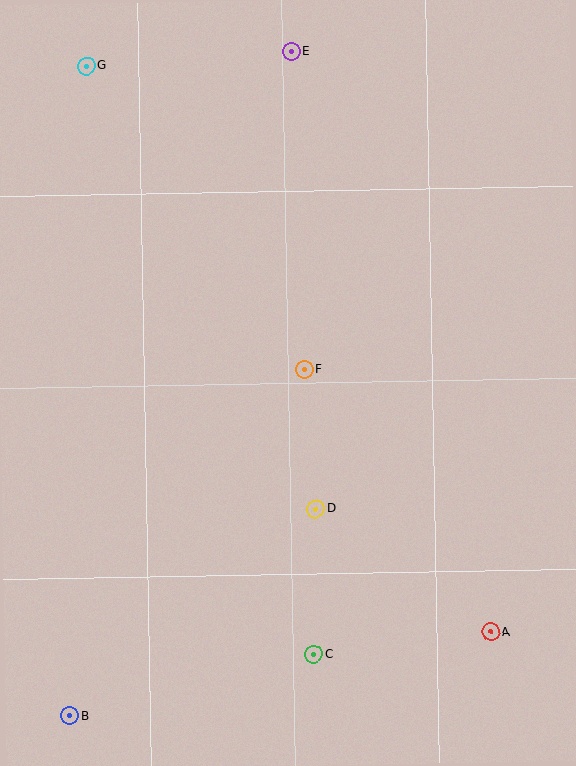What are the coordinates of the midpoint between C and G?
The midpoint between C and G is at (200, 360).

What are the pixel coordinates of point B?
Point B is at (70, 715).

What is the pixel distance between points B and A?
The distance between B and A is 429 pixels.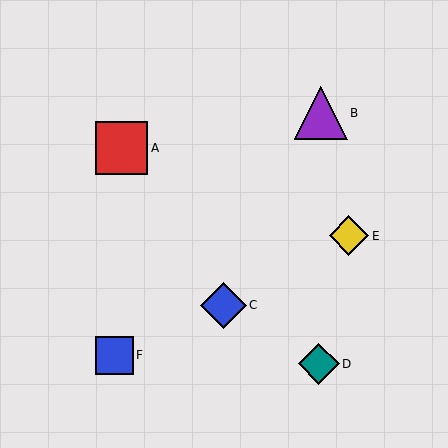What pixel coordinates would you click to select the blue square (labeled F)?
Click at (114, 355) to select the blue square F.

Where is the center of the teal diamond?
The center of the teal diamond is at (319, 364).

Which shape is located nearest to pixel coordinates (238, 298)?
The blue diamond (labeled C) at (223, 305) is nearest to that location.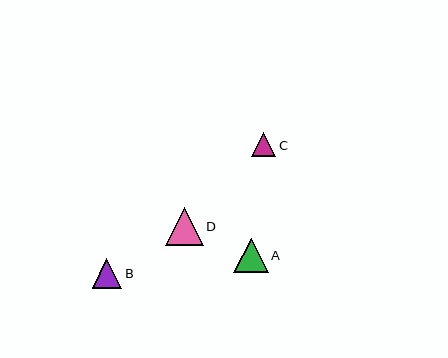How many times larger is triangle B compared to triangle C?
Triangle B is approximately 1.2 times the size of triangle C.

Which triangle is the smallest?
Triangle C is the smallest with a size of approximately 24 pixels.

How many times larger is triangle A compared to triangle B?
Triangle A is approximately 1.2 times the size of triangle B.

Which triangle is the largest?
Triangle D is the largest with a size of approximately 38 pixels.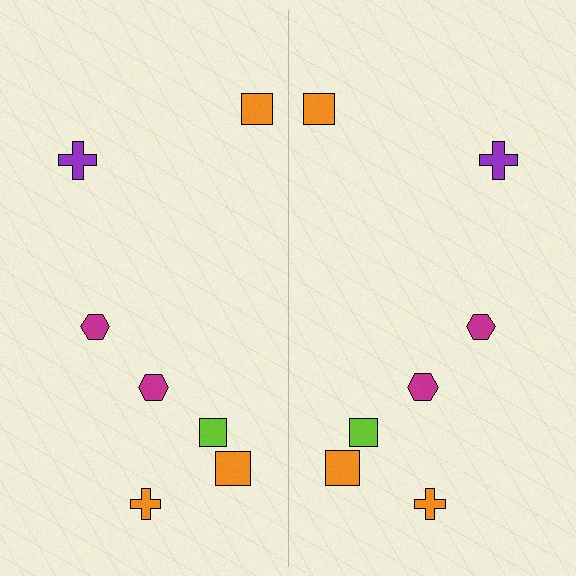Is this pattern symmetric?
Yes, this pattern has bilateral (reflection) symmetry.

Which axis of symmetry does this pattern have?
The pattern has a vertical axis of symmetry running through the center of the image.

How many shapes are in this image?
There are 14 shapes in this image.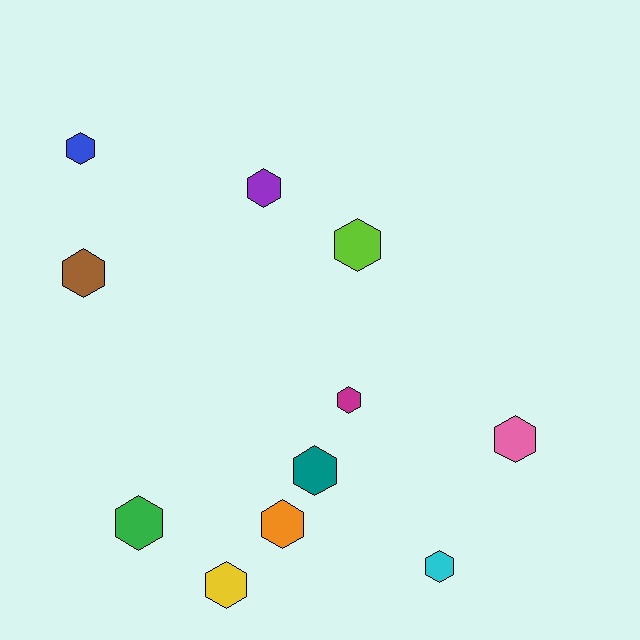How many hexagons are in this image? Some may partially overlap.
There are 11 hexagons.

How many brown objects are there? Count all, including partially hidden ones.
There is 1 brown object.